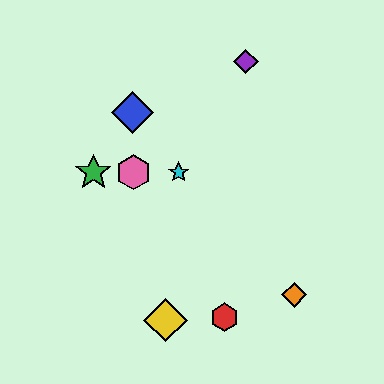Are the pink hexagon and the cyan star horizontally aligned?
Yes, both are at y≈172.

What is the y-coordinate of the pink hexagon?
The pink hexagon is at y≈172.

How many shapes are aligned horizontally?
3 shapes (the green star, the cyan star, the pink hexagon) are aligned horizontally.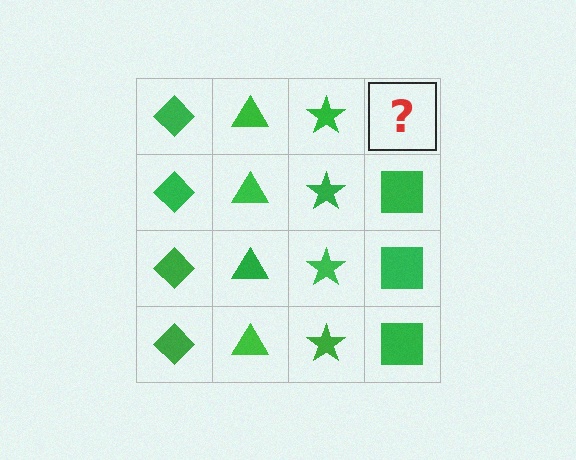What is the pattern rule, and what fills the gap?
The rule is that each column has a consistent shape. The gap should be filled with a green square.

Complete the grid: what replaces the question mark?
The question mark should be replaced with a green square.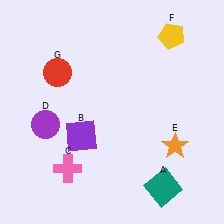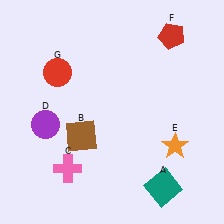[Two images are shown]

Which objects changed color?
B changed from purple to brown. F changed from yellow to red.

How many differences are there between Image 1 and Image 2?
There are 2 differences between the two images.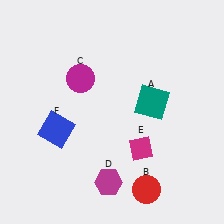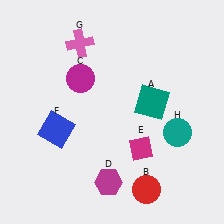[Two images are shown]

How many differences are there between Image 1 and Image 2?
There are 2 differences between the two images.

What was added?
A pink cross (G), a teal circle (H) were added in Image 2.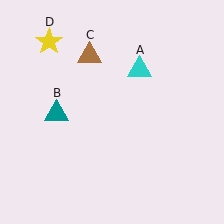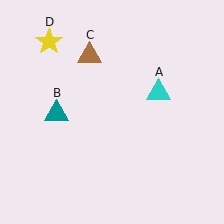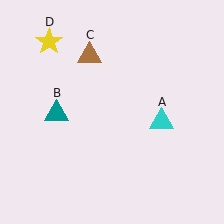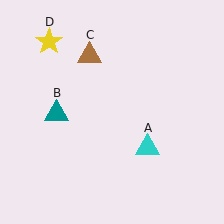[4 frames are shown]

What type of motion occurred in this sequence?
The cyan triangle (object A) rotated clockwise around the center of the scene.